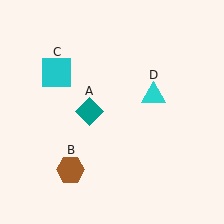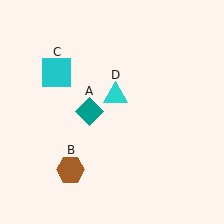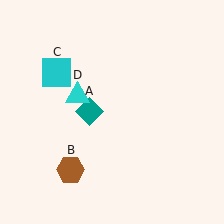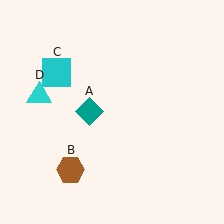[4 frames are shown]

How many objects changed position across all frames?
1 object changed position: cyan triangle (object D).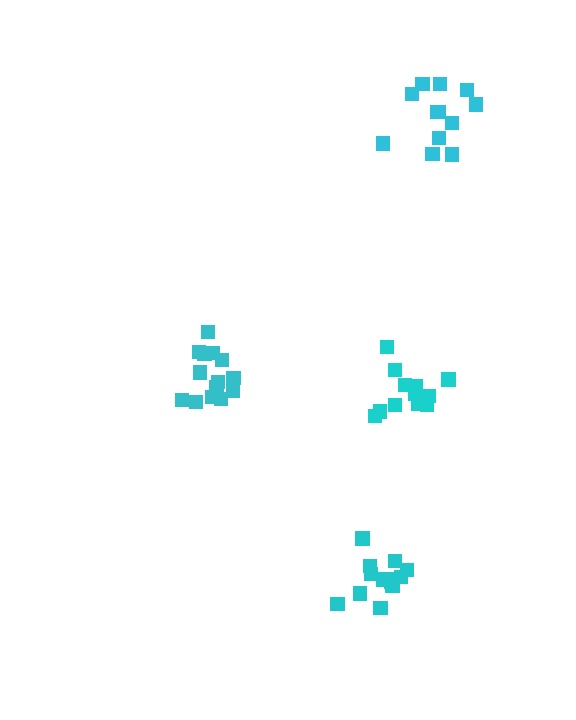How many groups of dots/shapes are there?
There are 4 groups.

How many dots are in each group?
Group 1: 13 dots, Group 2: 12 dots, Group 3: 14 dots, Group 4: 14 dots (53 total).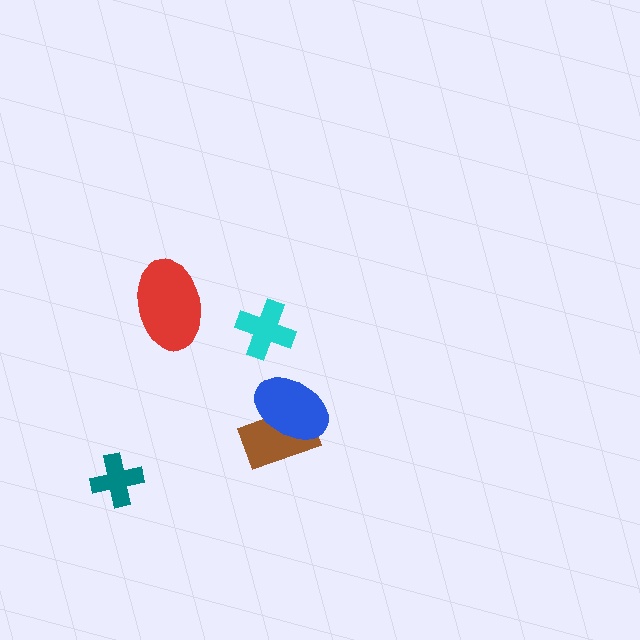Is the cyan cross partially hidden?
No, no other shape covers it.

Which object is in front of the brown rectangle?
The blue ellipse is in front of the brown rectangle.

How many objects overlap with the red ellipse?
0 objects overlap with the red ellipse.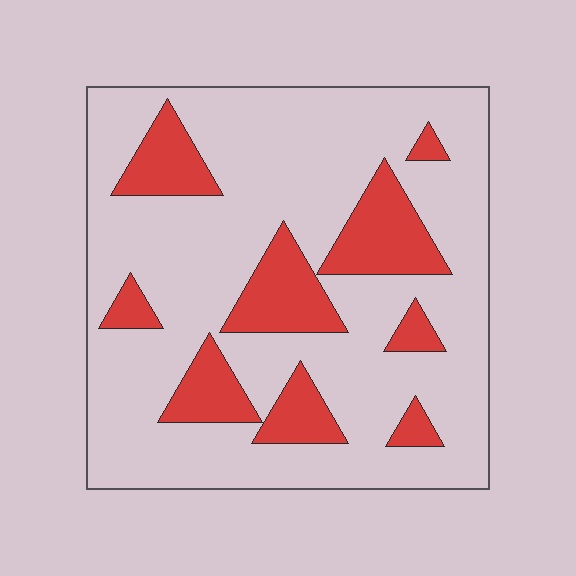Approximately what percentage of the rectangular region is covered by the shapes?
Approximately 20%.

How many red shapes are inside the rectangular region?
9.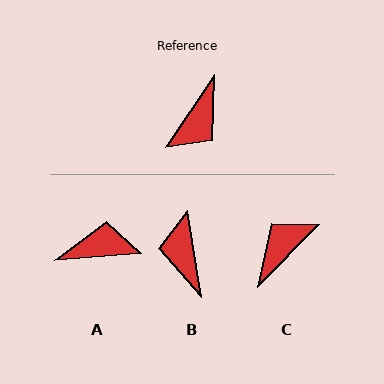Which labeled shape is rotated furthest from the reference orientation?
C, about 169 degrees away.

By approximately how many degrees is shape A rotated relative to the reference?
Approximately 128 degrees counter-clockwise.